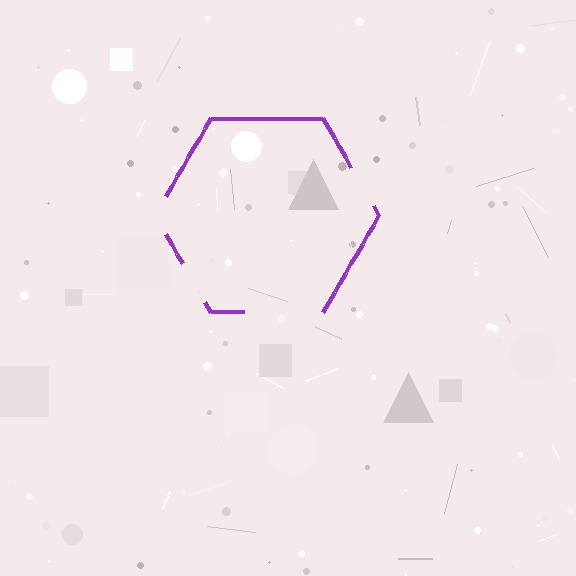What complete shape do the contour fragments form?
The contour fragments form a hexagon.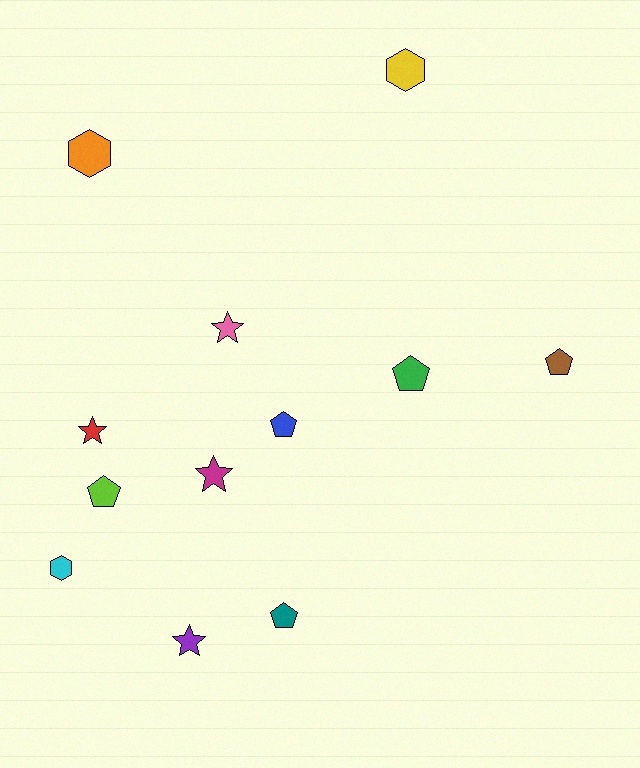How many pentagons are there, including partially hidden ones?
There are 5 pentagons.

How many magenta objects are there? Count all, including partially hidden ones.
There is 1 magenta object.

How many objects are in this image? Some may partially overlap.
There are 12 objects.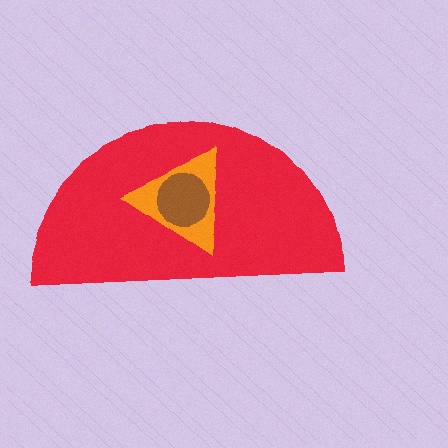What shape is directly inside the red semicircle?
The orange triangle.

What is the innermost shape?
The brown circle.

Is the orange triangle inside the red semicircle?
Yes.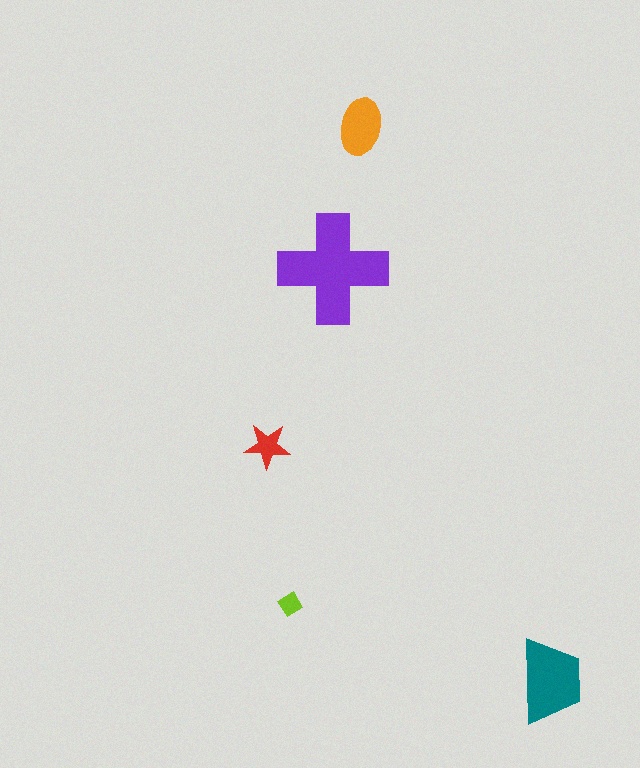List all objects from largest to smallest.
The purple cross, the teal trapezoid, the orange ellipse, the red star, the lime diamond.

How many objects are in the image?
There are 5 objects in the image.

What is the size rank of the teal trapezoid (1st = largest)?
2nd.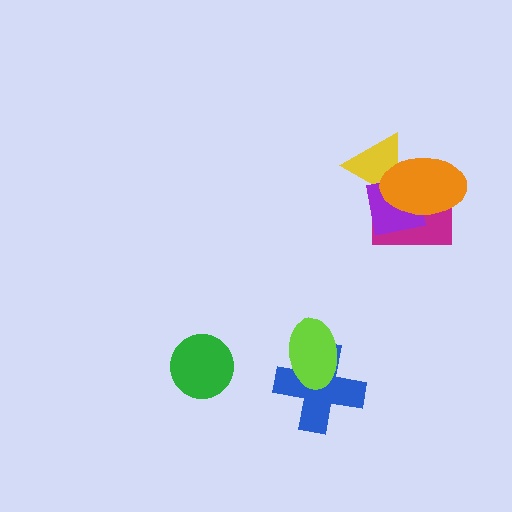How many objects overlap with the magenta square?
3 objects overlap with the magenta square.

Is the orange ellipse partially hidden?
No, no other shape covers it.